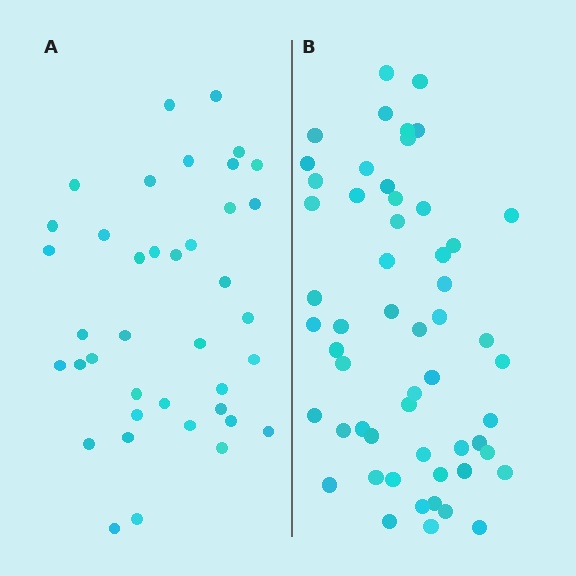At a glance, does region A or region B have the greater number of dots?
Region B (the right region) has more dots.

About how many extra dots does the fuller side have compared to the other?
Region B has approximately 15 more dots than region A.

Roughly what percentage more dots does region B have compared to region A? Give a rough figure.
About 40% more.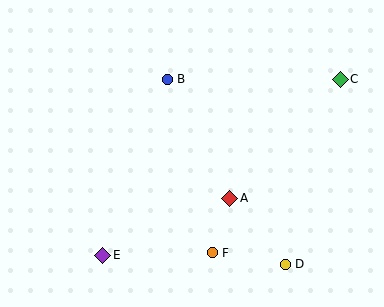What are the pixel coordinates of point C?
Point C is at (340, 79).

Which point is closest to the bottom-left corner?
Point E is closest to the bottom-left corner.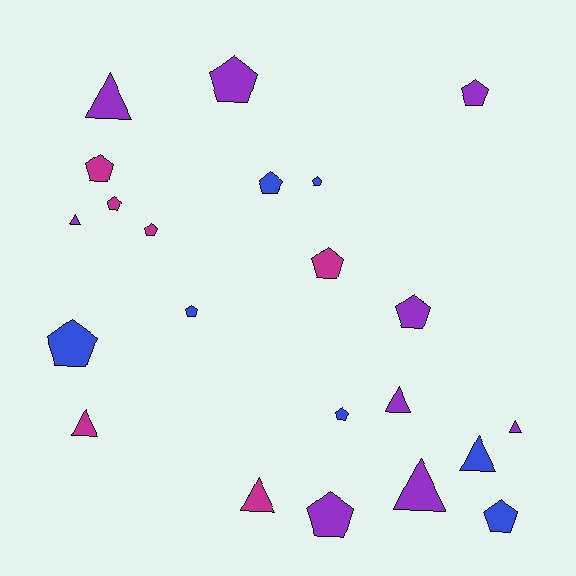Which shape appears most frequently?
Pentagon, with 14 objects.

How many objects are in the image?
There are 22 objects.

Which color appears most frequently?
Purple, with 9 objects.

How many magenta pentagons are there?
There are 4 magenta pentagons.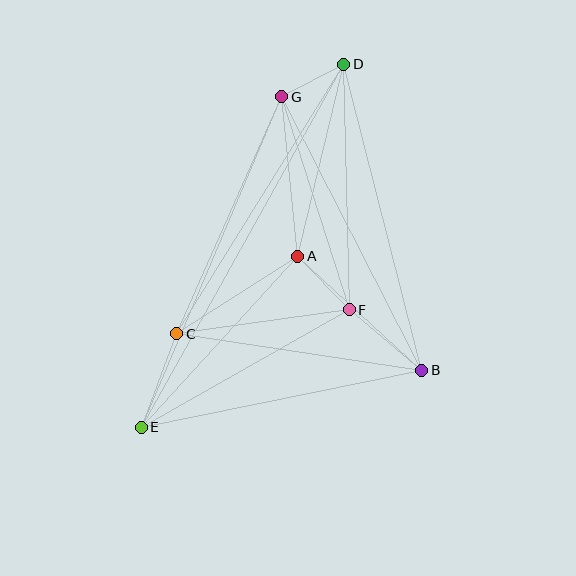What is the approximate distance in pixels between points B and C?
The distance between B and C is approximately 248 pixels.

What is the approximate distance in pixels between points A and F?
The distance between A and F is approximately 74 pixels.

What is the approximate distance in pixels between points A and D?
The distance between A and D is approximately 197 pixels.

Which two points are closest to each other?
Points D and G are closest to each other.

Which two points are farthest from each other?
Points D and E are farthest from each other.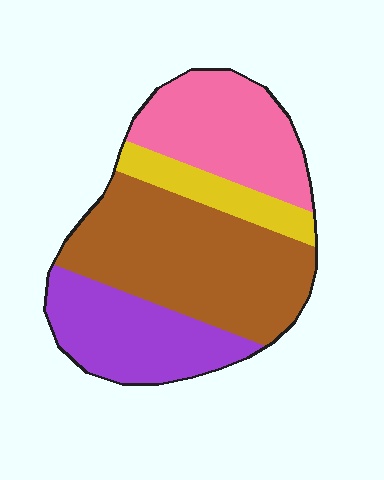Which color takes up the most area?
Brown, at roughly 40%.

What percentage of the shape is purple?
Purple covers about 25% of the shape.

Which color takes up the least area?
Yellow, at roughly 10%.